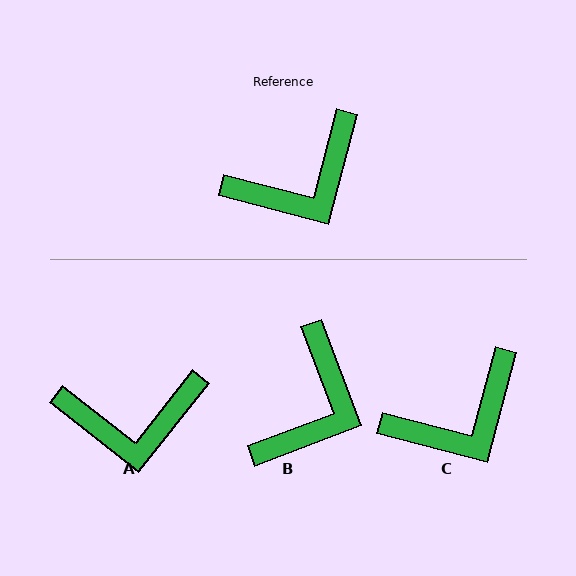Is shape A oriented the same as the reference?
No, it is off by about 24 degrees.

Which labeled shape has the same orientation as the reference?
C.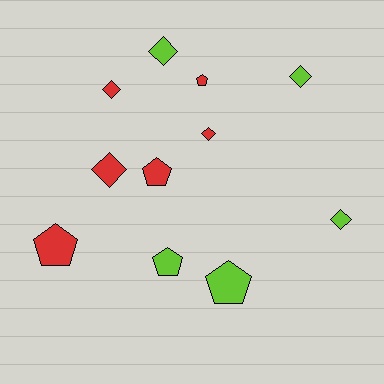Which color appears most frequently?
Red, with 6 objects.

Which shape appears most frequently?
Diamond, with 6 objects.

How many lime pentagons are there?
There are 2 lime pentagons.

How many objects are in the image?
There are 11 objects.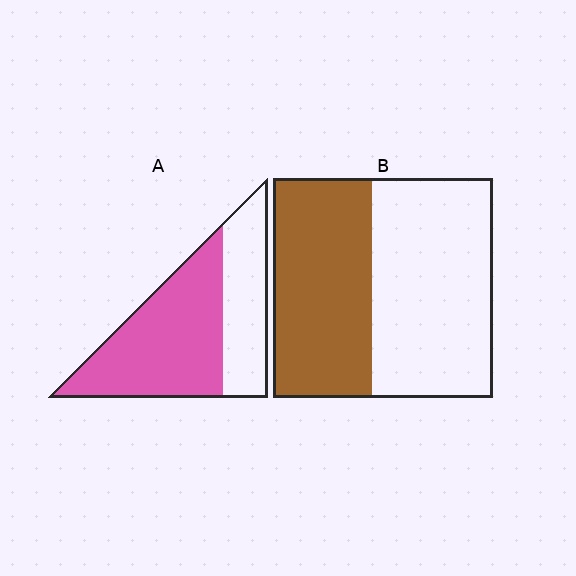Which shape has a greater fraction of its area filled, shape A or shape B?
Shape A.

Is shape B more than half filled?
No.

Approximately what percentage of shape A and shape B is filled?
A is approximately 65% and B is approximately 45%.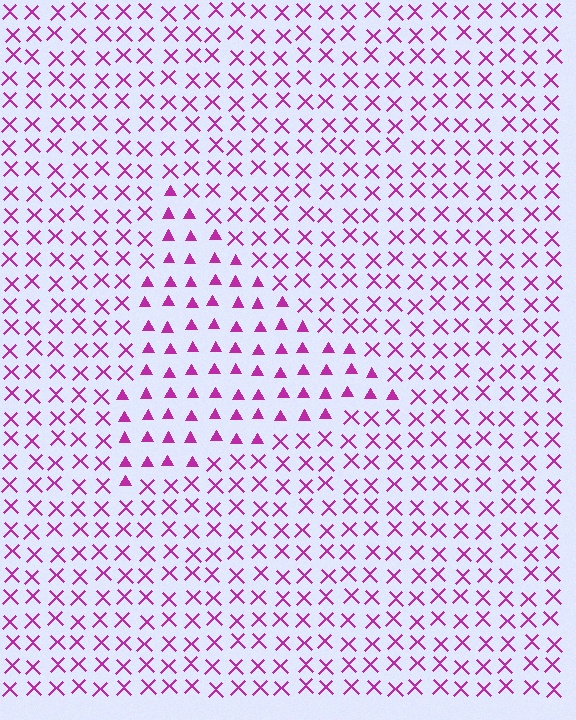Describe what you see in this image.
The image is filled with small magenta elements arranged in a uniform grid. A triangle-shaped region contains triangles, while the surrounding area contains X marks. The boundary is defined purely by the change in element shape.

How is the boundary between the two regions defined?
The boundary is defined by a change in element shape: triangles inside vs. X marks outside. All elements share the same color and spacing.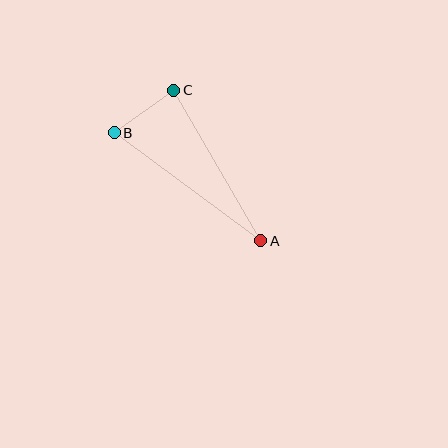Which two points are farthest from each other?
Points A and B are farthest from each other.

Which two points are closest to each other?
Points B and C are closest to each other.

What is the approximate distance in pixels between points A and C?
The distance between A and C is approximately 173 pixels.